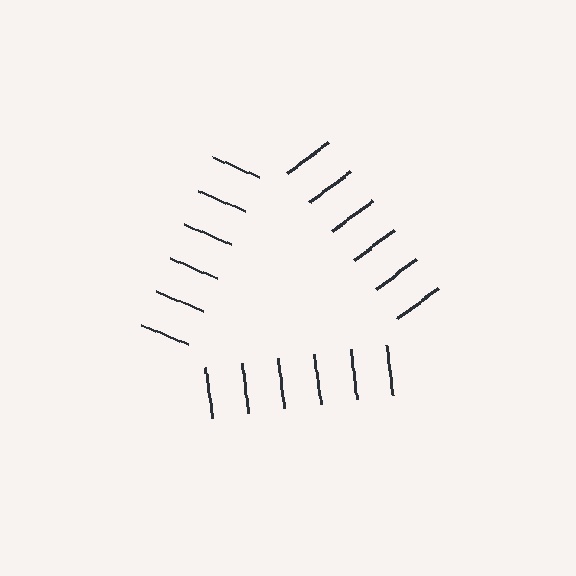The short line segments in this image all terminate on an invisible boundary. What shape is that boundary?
An illusory triangle — the line segments terminate on its edges but no continuous stroke is drawn.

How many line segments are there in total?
18 — 6 along each of the 3 edges.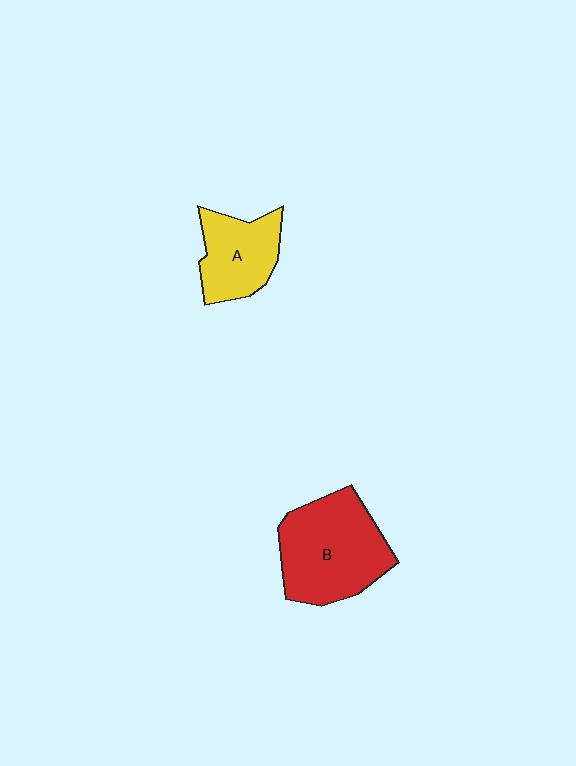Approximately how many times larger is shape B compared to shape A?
Approximately 1.6 times.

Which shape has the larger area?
Shape B (red).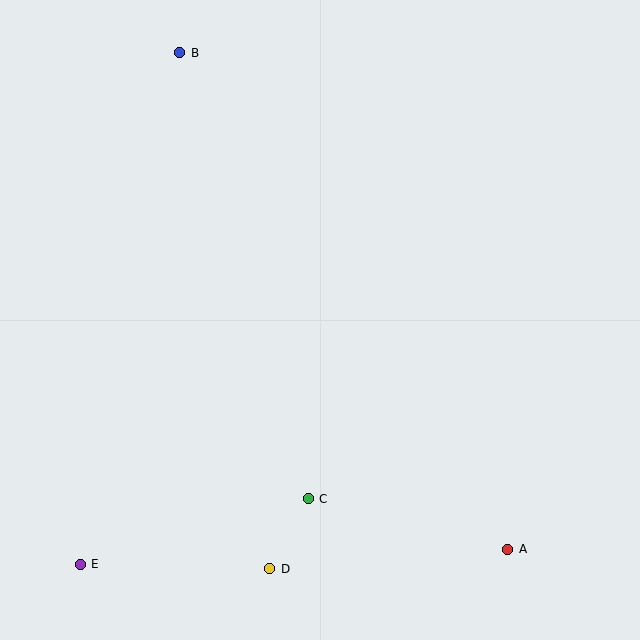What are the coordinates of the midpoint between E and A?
The midpoint between E and A is at (294, 557).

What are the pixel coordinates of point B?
Point B is at (180, 53).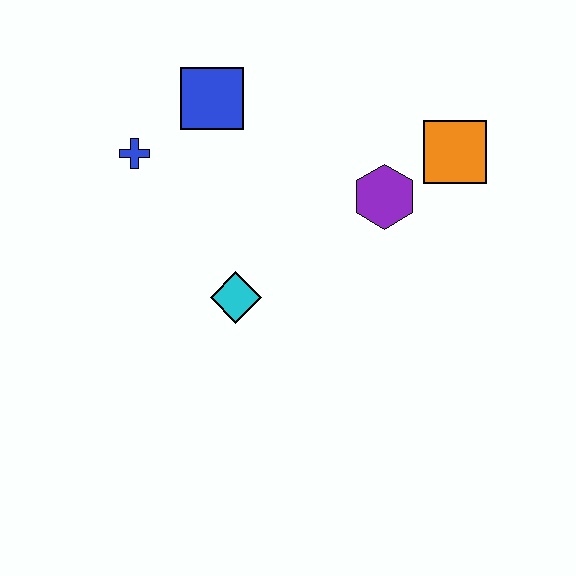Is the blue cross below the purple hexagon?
No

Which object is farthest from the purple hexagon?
The blue cross is farthest from the purple hexagon.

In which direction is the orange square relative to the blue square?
The orange square is to the right of the blue square.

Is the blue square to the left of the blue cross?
No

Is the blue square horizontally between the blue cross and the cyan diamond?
Yes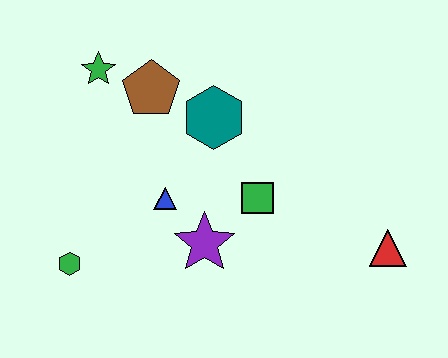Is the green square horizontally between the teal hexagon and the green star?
No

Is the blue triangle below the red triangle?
No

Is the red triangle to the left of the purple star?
No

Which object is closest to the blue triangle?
The purple star is closest to the blue triangle.